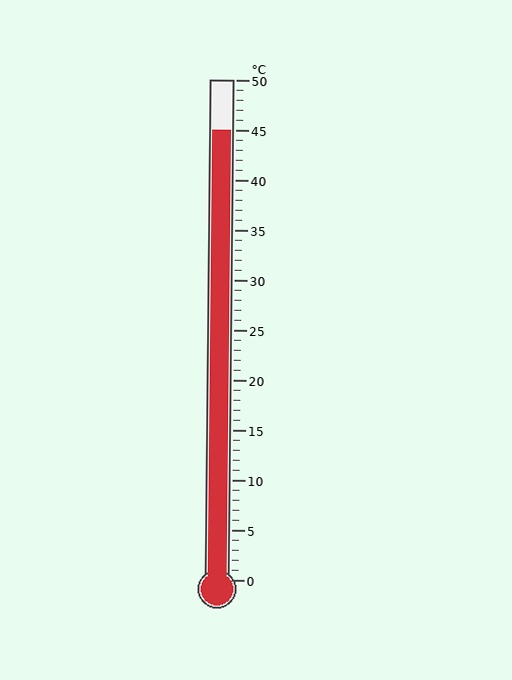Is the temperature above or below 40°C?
The temperature is above 40°C.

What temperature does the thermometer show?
The thermometer shows approximately 45°C.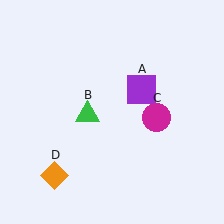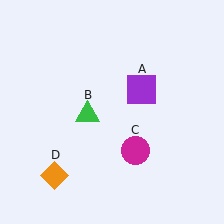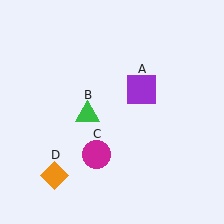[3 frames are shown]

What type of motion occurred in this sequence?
The magenta circle (object C) rotated clockwise around the center of the scene.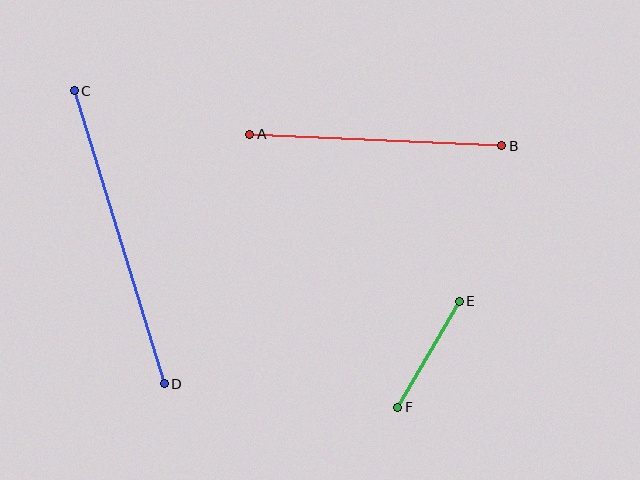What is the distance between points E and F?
The distance is approximately 123 pixels.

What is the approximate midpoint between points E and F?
The midpoint is at approximately (428, 354) pixels.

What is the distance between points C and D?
The distance is approximately 306 pixels.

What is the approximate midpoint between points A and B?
The midpoint is at approximately (376, 140) pixels.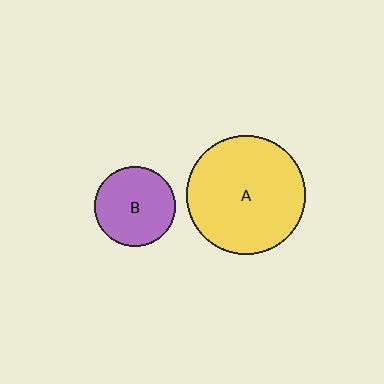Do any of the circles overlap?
No, none of the circles overlap.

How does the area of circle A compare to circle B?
Approximately 2.2 times.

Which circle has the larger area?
Circle A (yellow).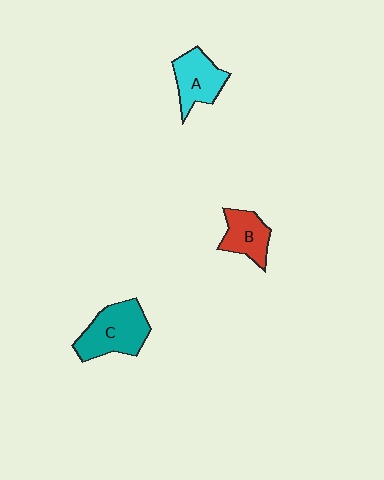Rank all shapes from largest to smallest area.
From largest to smallest: C (teal), A (cyan), B (red).